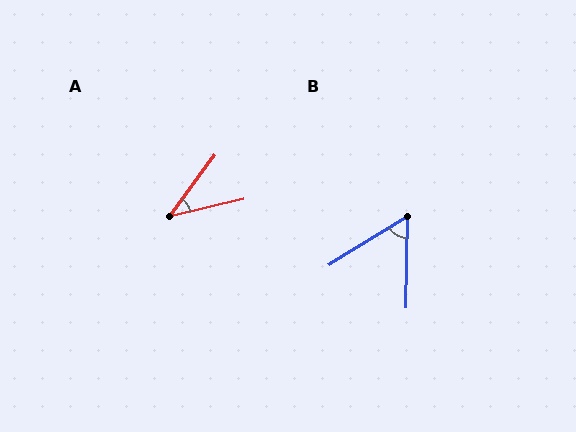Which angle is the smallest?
A, at approximately 40 degrees.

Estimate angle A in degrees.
Approximately 40 degrees.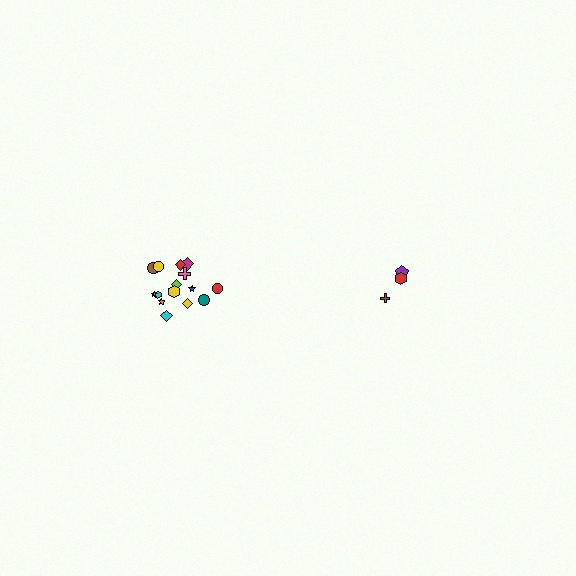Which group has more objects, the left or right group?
The left group.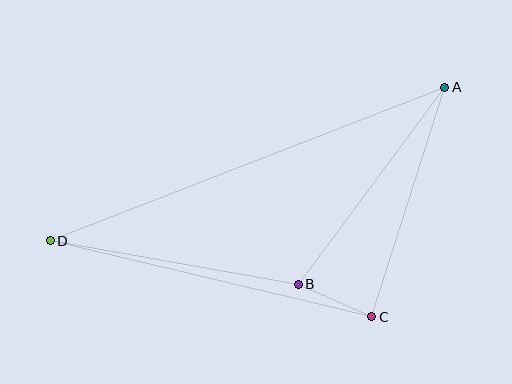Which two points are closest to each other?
Points B and C are closest to each other.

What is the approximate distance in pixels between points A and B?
The distance between A and B is approximately 245 pixels.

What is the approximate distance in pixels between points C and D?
The distance between C and D is approximately 330 pixels.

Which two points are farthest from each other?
Points A and D are farthest from each other.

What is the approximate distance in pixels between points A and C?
The distance between A and C is approximately 241 pixels.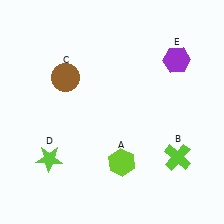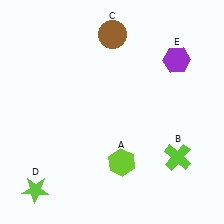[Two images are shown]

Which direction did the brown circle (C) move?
The brown circle (C) moved right.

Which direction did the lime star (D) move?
The lime star (D) moved down.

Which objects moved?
The objects that moved are: the brown circle (C), the lime star (D).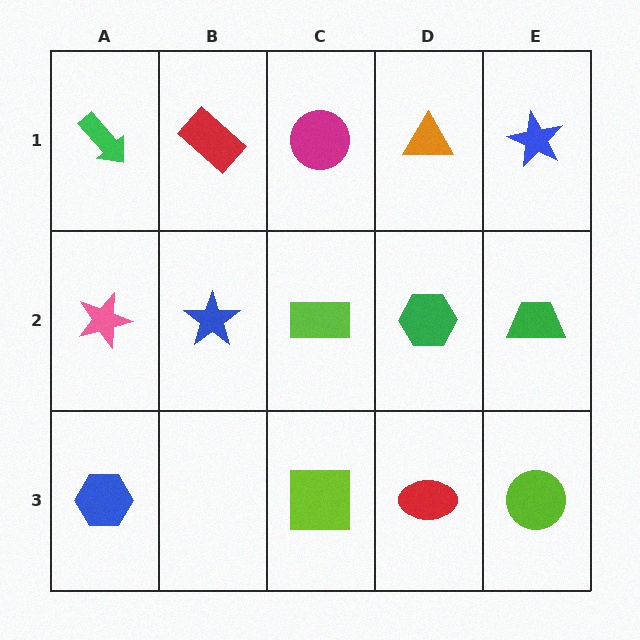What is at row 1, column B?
A red rectangle.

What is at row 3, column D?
A red ellipse.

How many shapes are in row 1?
5 shapes.